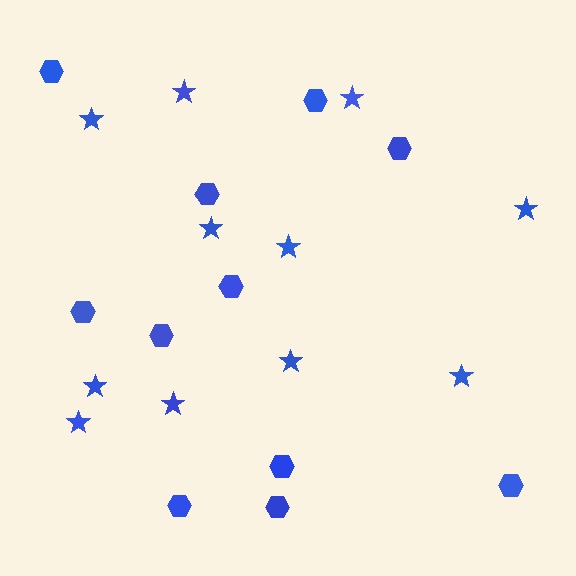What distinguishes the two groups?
There are 2 groups: one group of stars (11) and one group of hexagons (11).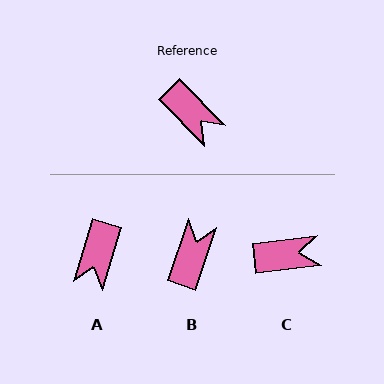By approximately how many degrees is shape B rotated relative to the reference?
Approximately 116 degrees counter-clockwise.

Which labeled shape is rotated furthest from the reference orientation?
B, about 116 degrees away.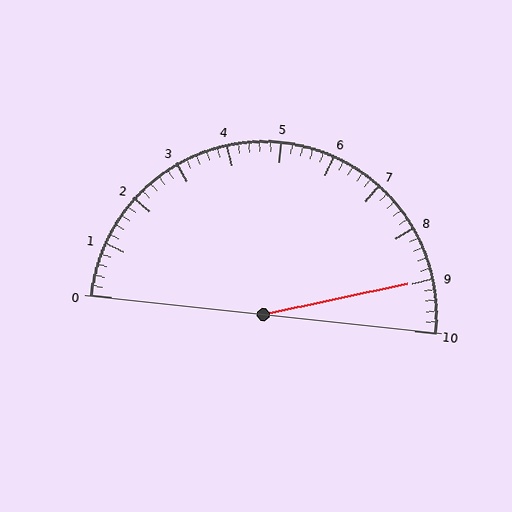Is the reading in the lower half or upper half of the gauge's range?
The reading is in the upper half of the range (0 to 10).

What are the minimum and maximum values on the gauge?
The gauge ranges from 0 to 10.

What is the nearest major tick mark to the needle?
The nearest major tick mark is 9.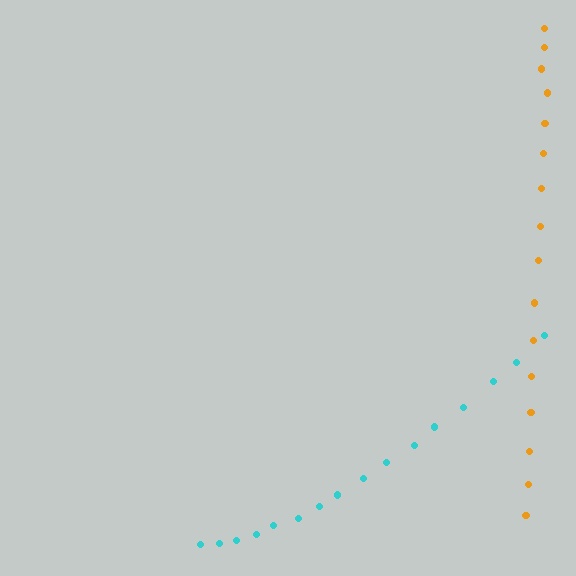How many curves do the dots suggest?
There are 2 distinct paths.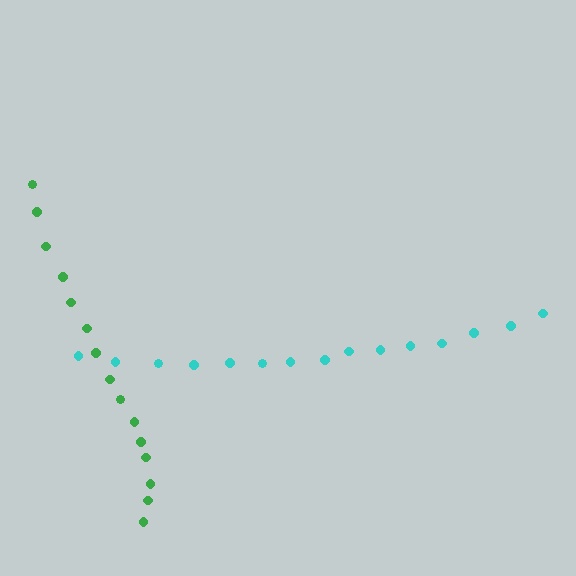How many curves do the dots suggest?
There are 2 distinct paths.